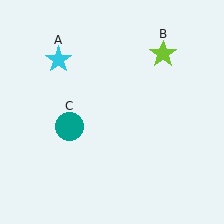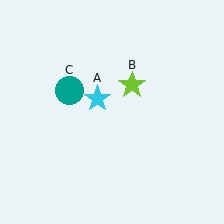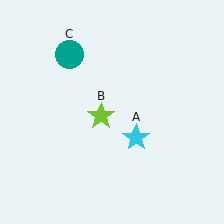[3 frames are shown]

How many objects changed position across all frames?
3 objects changed position: cyan star (object A), lime star (object B), teal circle (object C).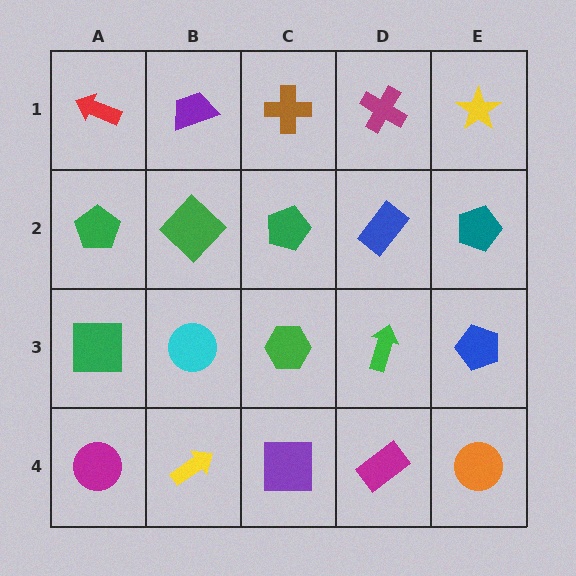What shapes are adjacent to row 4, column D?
A green arrow (row 3, column D), a purple square (row 4, column C), an orange circle (row 4, column E).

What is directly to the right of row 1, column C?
A magenta cross.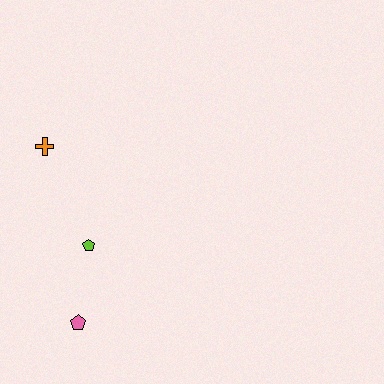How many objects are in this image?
There are 3 objects.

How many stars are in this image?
There are no stars.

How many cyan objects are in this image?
There are no cyan objects.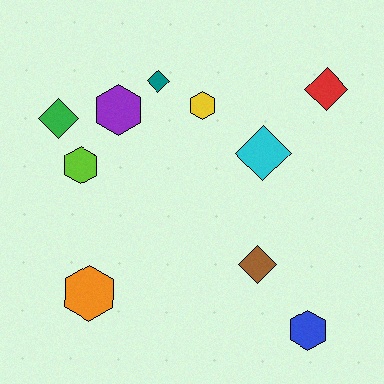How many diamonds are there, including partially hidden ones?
There are 5 diamonds.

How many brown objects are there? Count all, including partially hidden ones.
There is 1 brown object.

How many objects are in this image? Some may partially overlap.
There are 10 objects.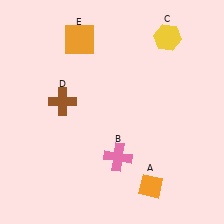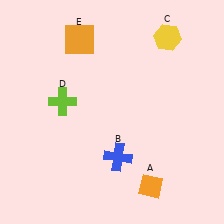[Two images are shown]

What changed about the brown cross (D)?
In Image 1, D is brown. In Image 2, it changed to lime.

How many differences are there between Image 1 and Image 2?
There are 2 differences between the two images.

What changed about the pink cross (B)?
In Image 1, B is pink. In Image 2, it changed to blue.